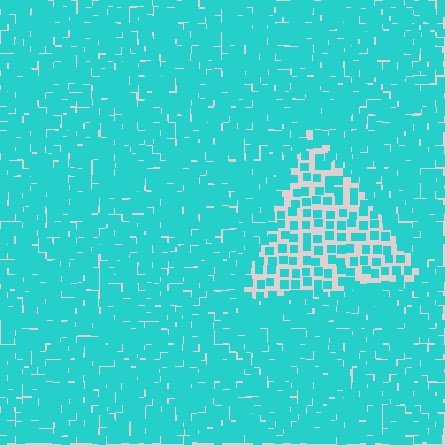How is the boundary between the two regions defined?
The boundary is defined by a change in element density (approximately 2.3x ratio). All elements are the same color, size, and shape.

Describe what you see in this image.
The image contains small cyan elements arranged at two different densities. A triangle-shaped region is visible where the elements are less densely packed than the surrounding area.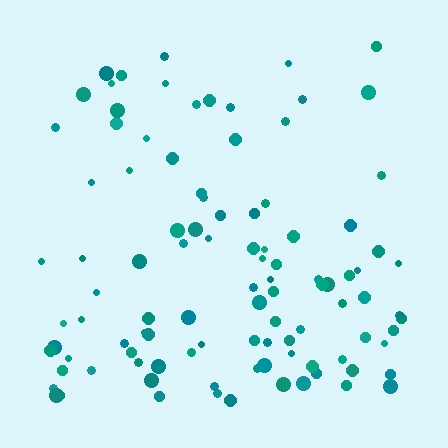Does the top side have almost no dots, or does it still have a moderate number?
Still a moderate number, just noticeably fewer than the bottom.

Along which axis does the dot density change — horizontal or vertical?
Vertical.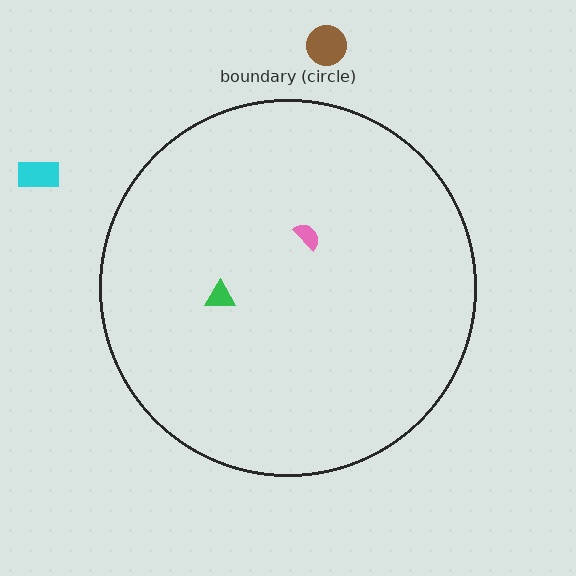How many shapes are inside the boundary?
2 inside, 2 outside.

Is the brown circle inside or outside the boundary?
Outside.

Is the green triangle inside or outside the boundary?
Inside.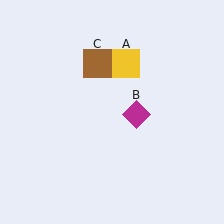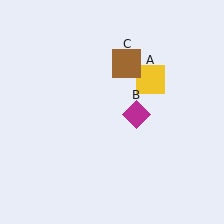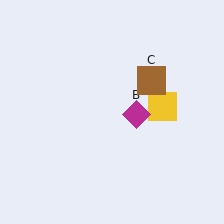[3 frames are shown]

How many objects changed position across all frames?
2 objects changed position: yellow square (object A), brown square (object C).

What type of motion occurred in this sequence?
The yellow square (object A), brown square (object C) rotated clockwise around the center of the scene.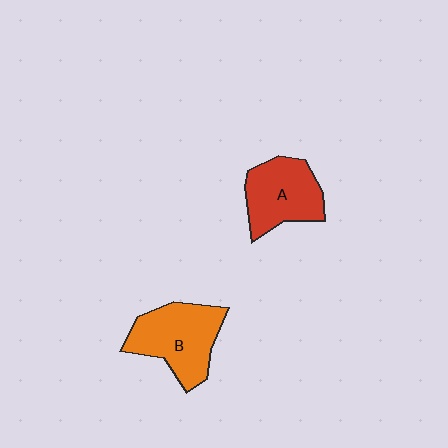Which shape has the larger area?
Shape B (orange).